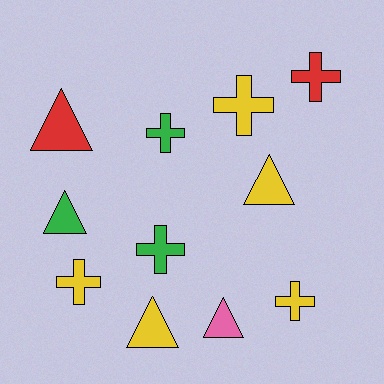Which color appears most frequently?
Yellow, with 5 objects.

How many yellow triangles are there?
There are 2 yellow triangles.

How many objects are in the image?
There are 11 objects.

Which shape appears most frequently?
Cross, with 6 objects.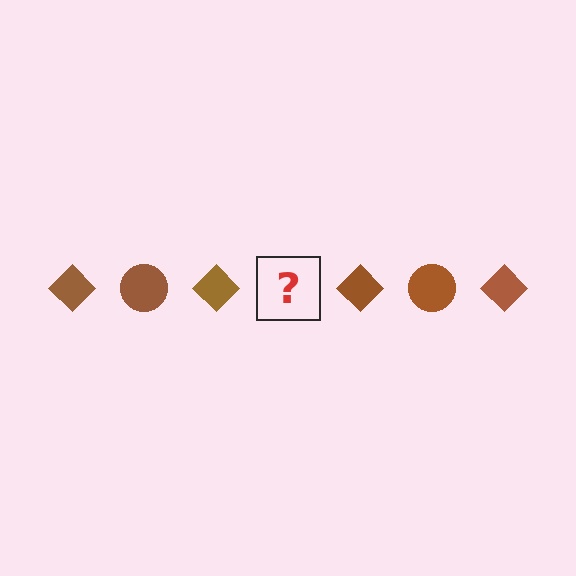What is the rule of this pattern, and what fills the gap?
The rule is that the pattern cycles through diamond, circle shapes in brown. The gap should be filled with a brown circle.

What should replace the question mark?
The question mark should be replaced with a brown circle.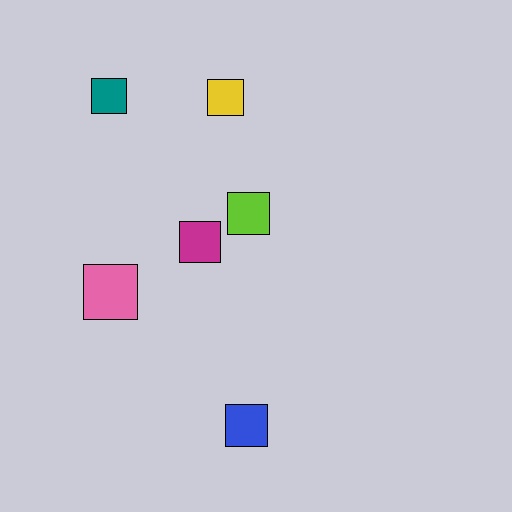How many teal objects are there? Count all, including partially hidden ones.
There is 1 teal object.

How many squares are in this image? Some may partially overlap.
There are 6 squares.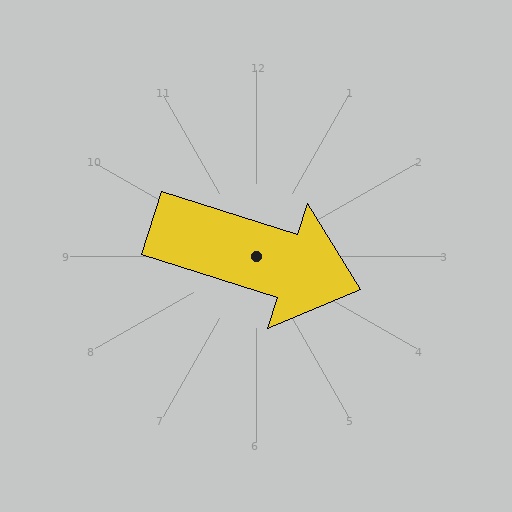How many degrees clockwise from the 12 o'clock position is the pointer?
Approximately 108 degrees.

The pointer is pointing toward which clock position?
Roughly 4 o'clock.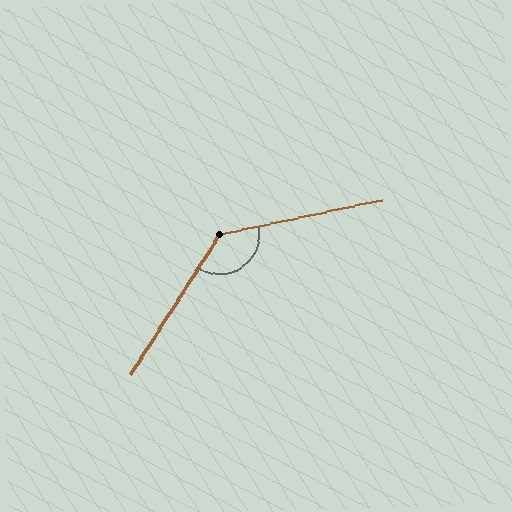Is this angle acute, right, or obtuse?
It is obtuse.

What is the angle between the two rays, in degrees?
Approximately 135 degrees.